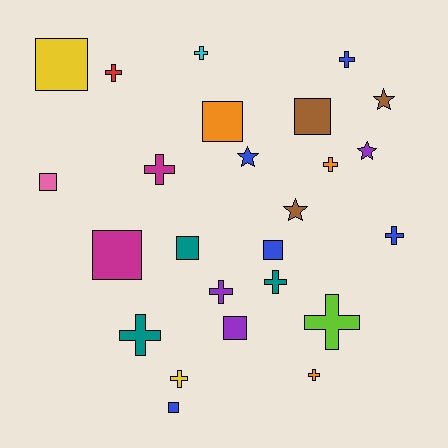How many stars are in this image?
There are 4 stars.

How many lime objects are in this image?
There is 1 lime object.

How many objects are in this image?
There are 25 objects.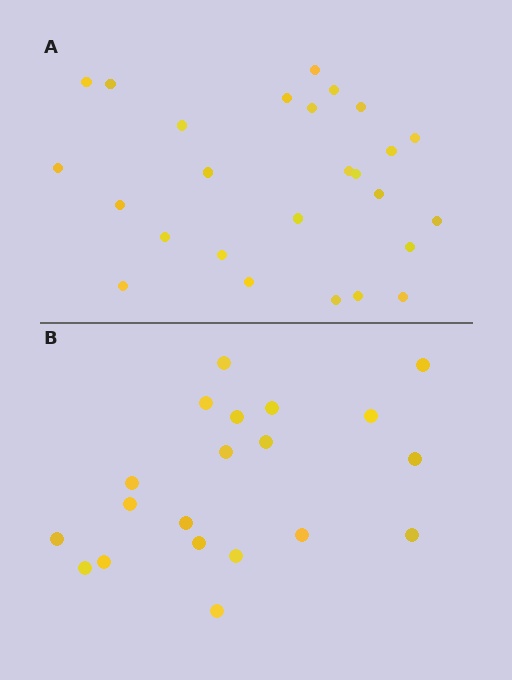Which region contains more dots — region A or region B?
Region A (the top region) has more dots.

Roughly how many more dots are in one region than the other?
Region A has about 6 more dots than region B.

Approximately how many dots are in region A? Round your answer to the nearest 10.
About 30 dots. (The exact count is 26, which rounds to 30.)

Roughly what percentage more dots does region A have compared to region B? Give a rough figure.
About 30% more.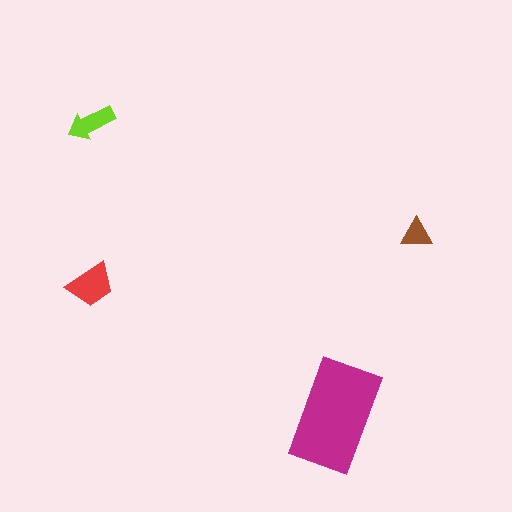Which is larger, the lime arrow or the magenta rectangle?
The magenta rectangle.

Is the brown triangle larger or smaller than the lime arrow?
Smaller.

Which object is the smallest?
The brown triangle.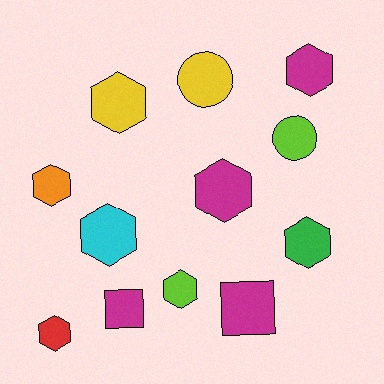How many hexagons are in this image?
There are 8 hexagons.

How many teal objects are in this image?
There are no teal objects.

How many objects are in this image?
There are 12 objects.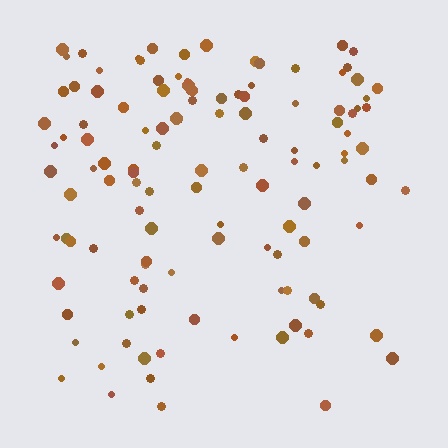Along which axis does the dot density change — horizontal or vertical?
Vertical.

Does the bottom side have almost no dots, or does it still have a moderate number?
Still a moderate number, just noticeably fewer than the top.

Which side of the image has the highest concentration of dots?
The top.